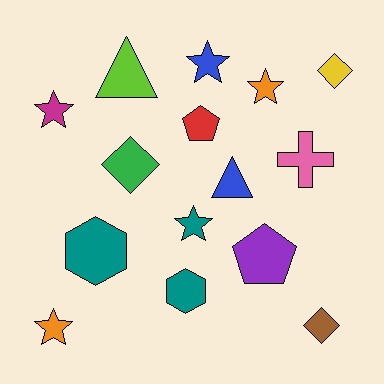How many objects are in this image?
There are 15 objects.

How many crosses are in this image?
There is 1 cross.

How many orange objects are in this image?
There are 2 orange objects.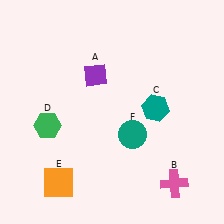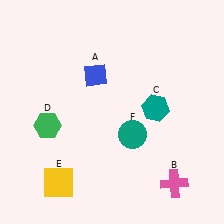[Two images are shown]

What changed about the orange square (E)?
In Image 1, E is orange. In Image 2, it changed to yellow.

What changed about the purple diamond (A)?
In Image 1, A is purple. In Image 2, it changed to blue.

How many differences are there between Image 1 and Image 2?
There are 2 differences between the two images.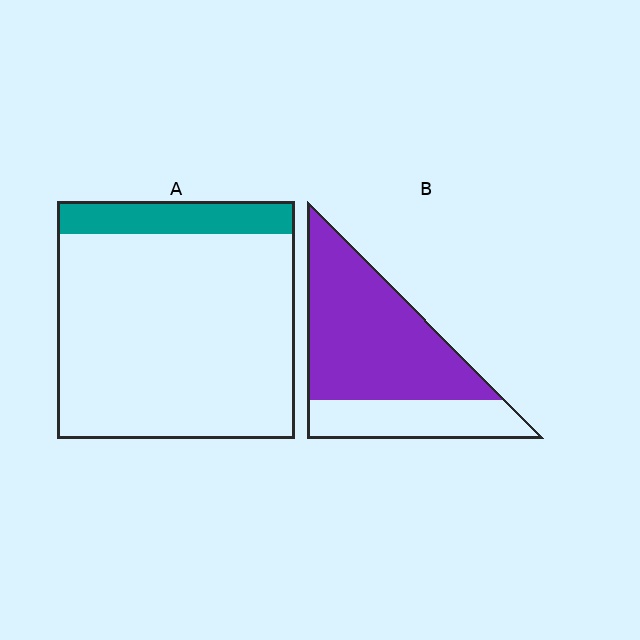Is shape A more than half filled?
No.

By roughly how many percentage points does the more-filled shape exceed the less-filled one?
By roughly 55 percentage points (B over A).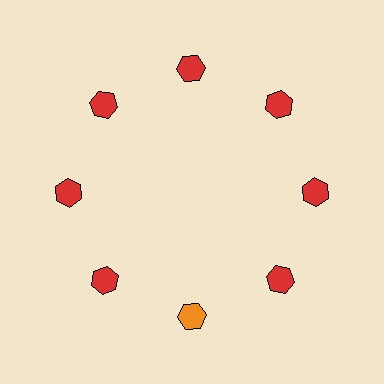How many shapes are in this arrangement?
There are 8 shapes arranged in a ring pattern.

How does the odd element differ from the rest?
It has a different color: orange instead of red.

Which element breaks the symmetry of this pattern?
The orange hexagon at roughly the 6 o'clock position breaks the symmetry. All other shapes are red hexagons.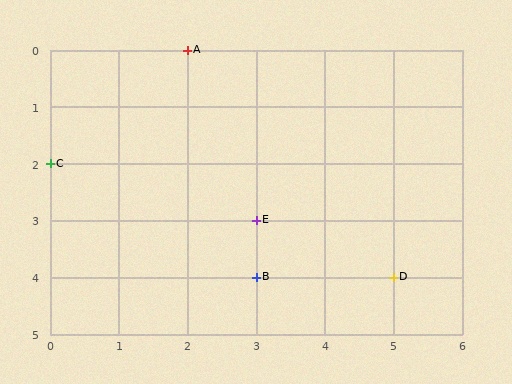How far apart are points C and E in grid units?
Points C and E are 3 columns and 1 row apart (about 3.2 grid units diagonally).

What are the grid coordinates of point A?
Point A is at grid coordinates (2, 0).